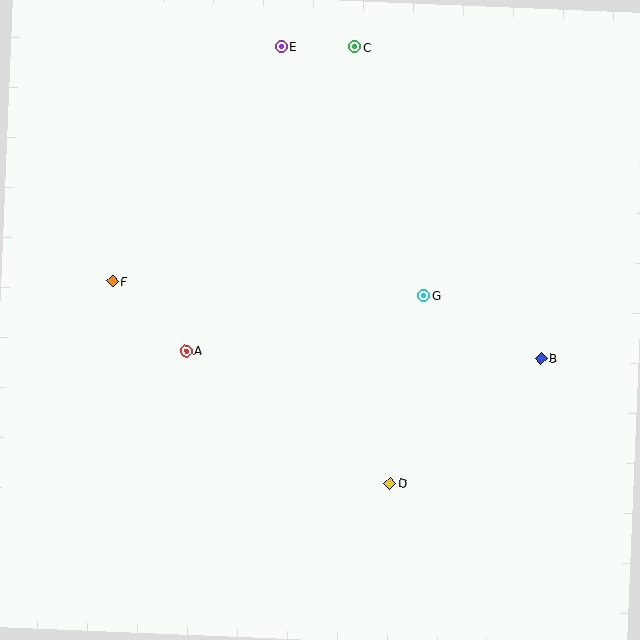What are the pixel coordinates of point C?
Point C is at (355, 47).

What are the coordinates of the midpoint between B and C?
The midpoint between B and C is at (448, 203).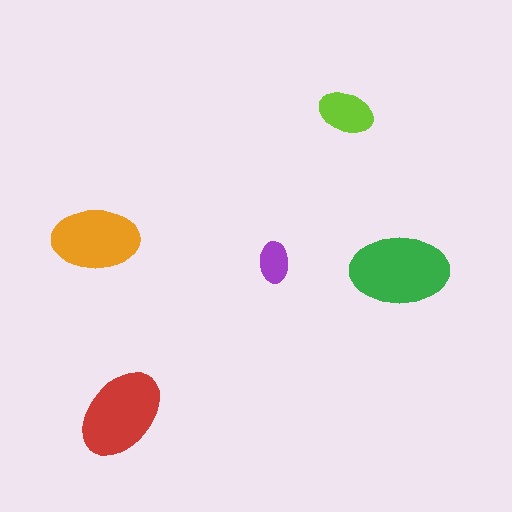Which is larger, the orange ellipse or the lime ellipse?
The orange one.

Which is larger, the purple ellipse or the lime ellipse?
The lime one.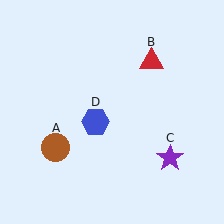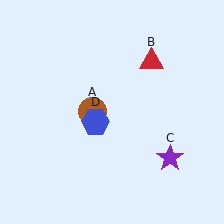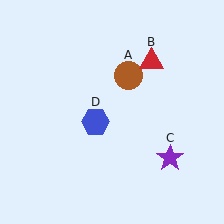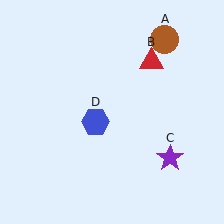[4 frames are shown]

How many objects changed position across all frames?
1 object changed position: brown circle (object A).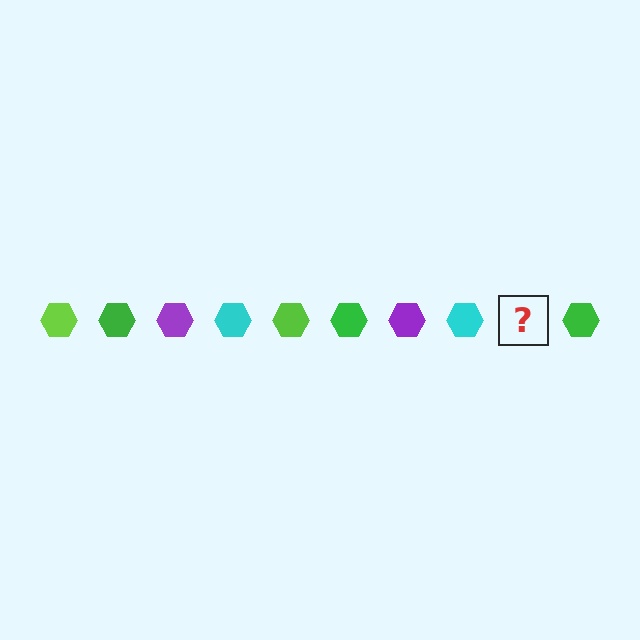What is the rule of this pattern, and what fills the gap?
The rule is that the pattern cycles through lime, green, purple, cyan hexagons. The gap should be filled with a lime hexagon.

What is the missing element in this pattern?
The missing element is a lime hexagon.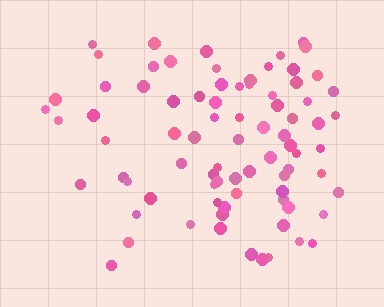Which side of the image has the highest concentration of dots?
The right.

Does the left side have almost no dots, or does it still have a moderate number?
Still a moderate number, just noticeably fewer than the right.